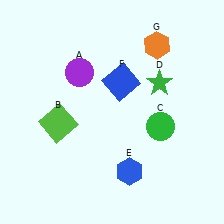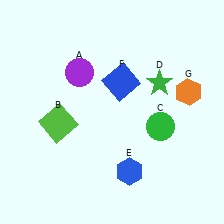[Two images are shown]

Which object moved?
The orange hexagon (G) moved down.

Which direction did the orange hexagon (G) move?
The orange hexagon (G) moved down.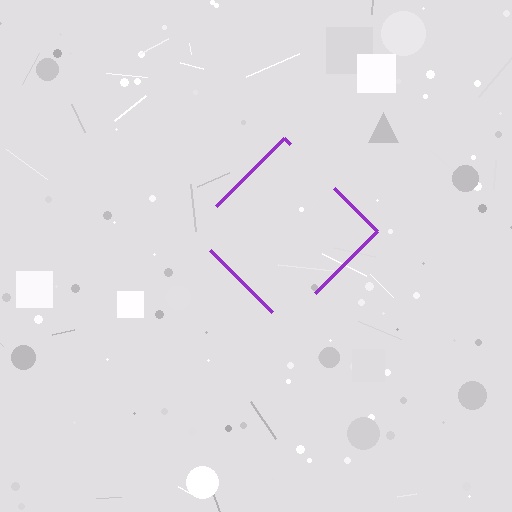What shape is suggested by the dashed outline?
The dashed outline suggests a diamond.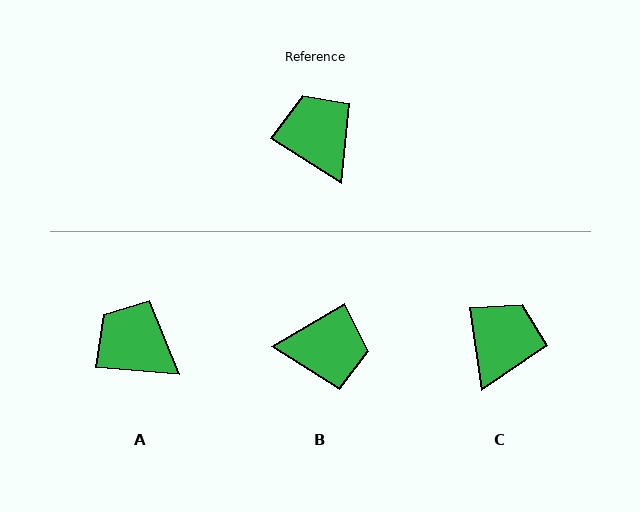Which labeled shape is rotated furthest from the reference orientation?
B, about 117 degrees away.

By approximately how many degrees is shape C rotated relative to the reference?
Approximately 50 degrees clockwise.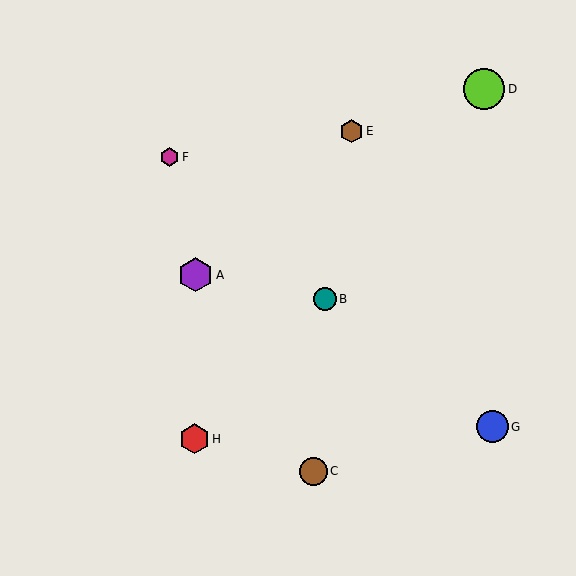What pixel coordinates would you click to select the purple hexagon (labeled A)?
Click at (196, 275) to select the purple hexagon A.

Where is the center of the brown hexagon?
The center of the brown hexagon is at (351, 131).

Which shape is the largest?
The lime circle (labeled D) is the largest.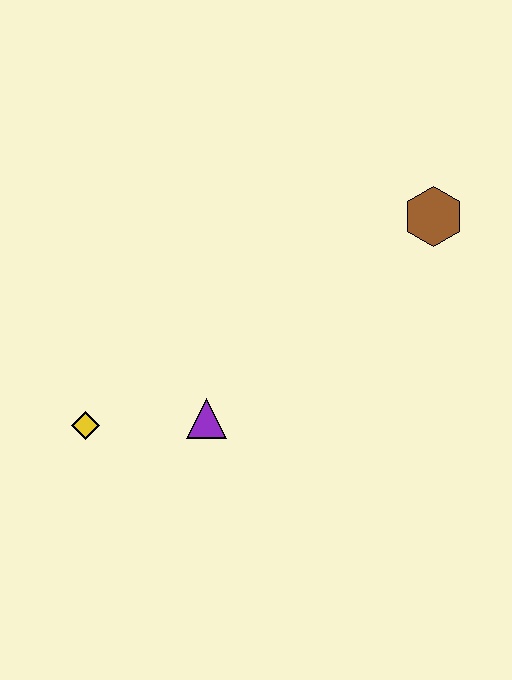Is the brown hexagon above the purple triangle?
Yes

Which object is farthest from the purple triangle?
The brown hexagon is farthest from the purple triangle.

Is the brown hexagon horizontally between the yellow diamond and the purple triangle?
No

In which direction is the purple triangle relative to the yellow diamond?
The purple triangle is to the right of the yellow diamond.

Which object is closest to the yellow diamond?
The purple triangle is closest to the yellow diamond.